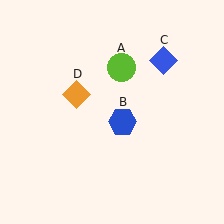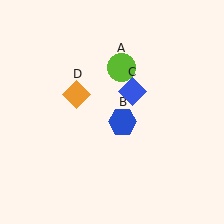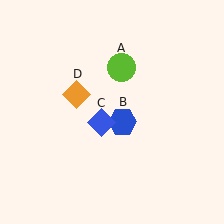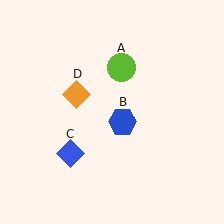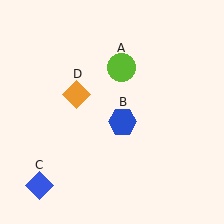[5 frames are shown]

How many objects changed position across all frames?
1 object changed position: blue diamond (object C).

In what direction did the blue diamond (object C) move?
The blue diamond (object C) moved down and to the left.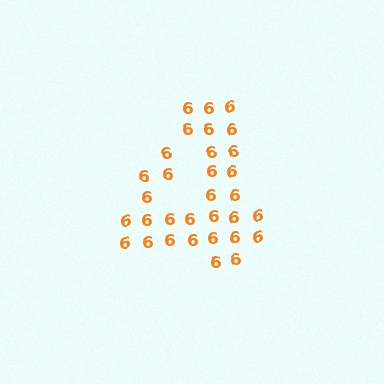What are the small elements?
The small elements are digit 6's.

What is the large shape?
The large shape is the digit 4.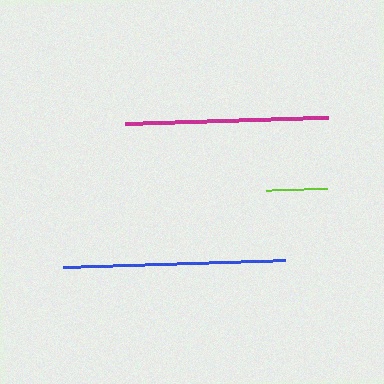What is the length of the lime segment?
The lime segment is approximately 61 pixels long.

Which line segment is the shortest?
The lime line is the shortest at approximately 61 pixels.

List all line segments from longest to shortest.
From longest to shortest: blue, magenta, lime.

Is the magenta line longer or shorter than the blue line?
The blue line is longer than the magenta line.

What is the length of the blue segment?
The blue segment is approximately 222 pixels long.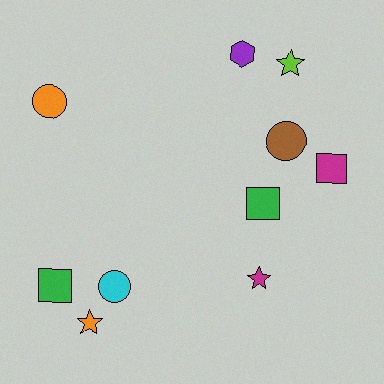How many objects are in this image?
There are 10 objects.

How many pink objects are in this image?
There are no pink objects.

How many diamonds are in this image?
There are no diamonds.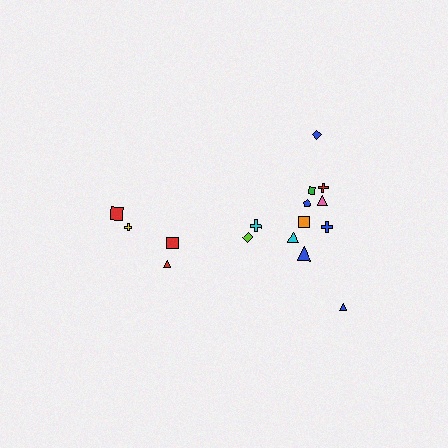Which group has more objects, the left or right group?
The right group.